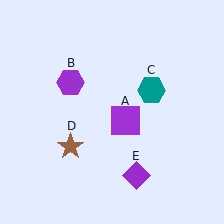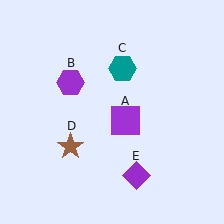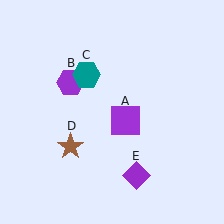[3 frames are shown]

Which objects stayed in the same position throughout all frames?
Purple square (object A) and purple hexagon (object B) and brown star (object D) and purple diamond (object E) remained stationary.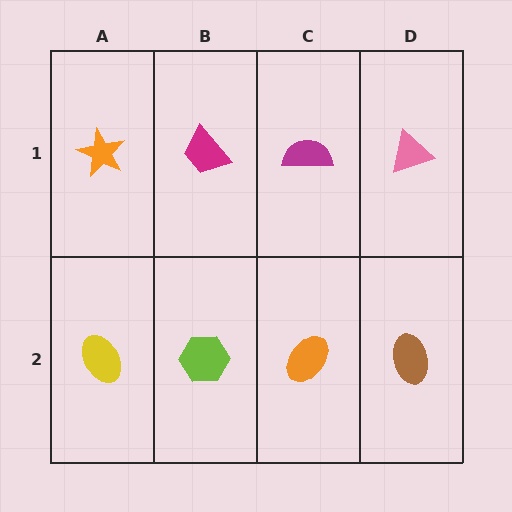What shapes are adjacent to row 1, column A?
A yellow ellipse (row 2, column A), a magenta trapezoid (row 1, column B).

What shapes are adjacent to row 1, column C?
An orange ellipse (row 2, column C), a magenta trapezoid (row 1, column B), a pink triangle (row 1, column D).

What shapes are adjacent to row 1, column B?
A lime hexagon (row 2, column B), an orange star (row 1, column A), a magenta semicircle (row 1, column C).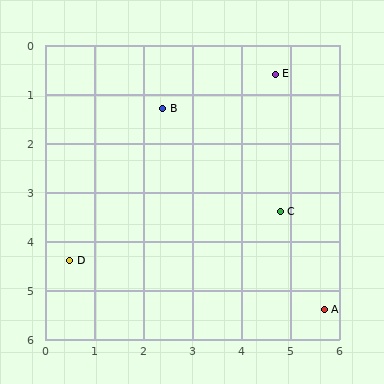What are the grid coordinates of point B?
Point B is at approximately (2.4, 1.3).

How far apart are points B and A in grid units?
Points B and A are about 5.3 grid units apart.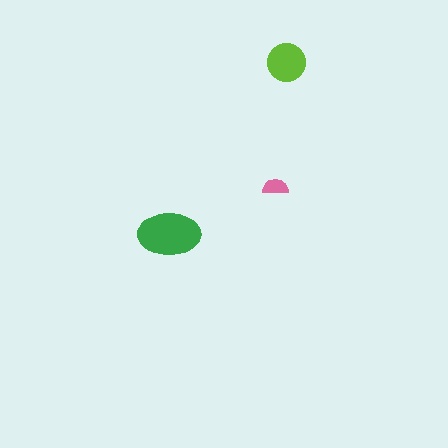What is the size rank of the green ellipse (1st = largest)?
1st.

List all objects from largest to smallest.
The green ellipse, the lime circle, the pink semicircle.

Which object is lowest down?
The green ellipse is bottommost.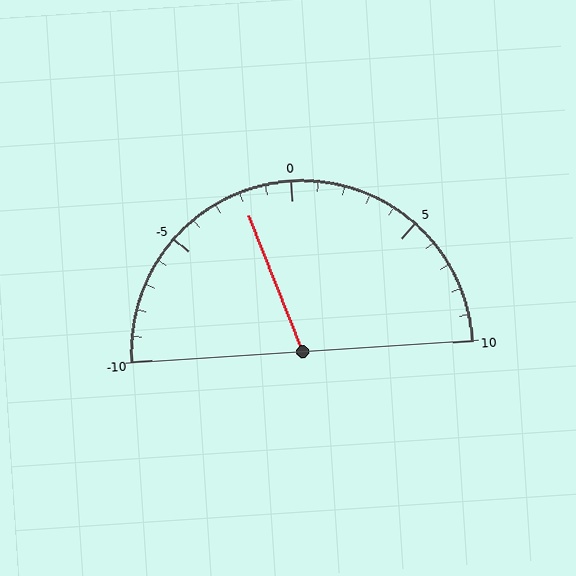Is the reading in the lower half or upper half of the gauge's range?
The reading is in the lower half of the range (-10 to 10).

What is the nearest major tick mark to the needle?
The nearest major tick mark is 0.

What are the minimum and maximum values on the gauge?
The gauge ranges from -10 to 10.